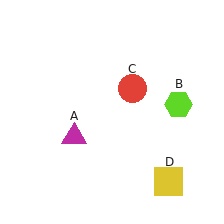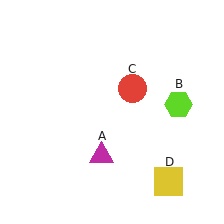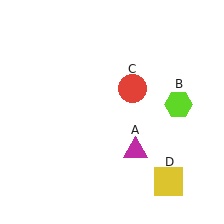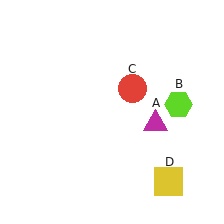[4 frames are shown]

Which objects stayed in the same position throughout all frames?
Lime hexagon (object B) and red circle (object C) and yellow square (object D) remained stationary.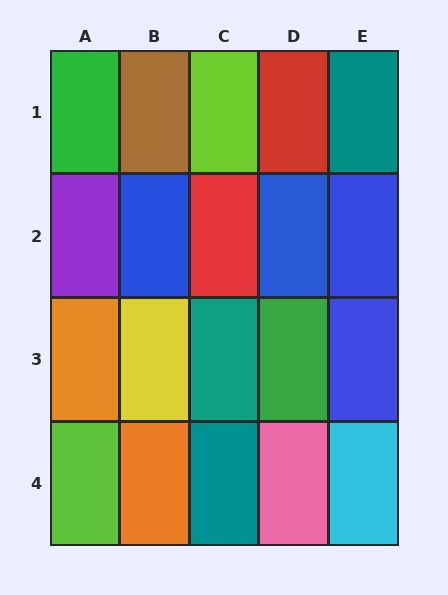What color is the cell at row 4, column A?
Lime.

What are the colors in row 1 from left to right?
Green, brown, lime, red, teal.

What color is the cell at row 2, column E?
Blue.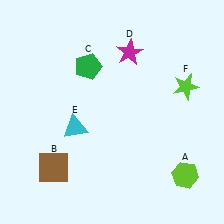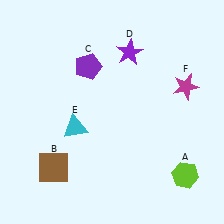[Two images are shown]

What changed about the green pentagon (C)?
In Image 1, C is green. In Image 2, it changed to purple.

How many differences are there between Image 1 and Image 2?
There are 3 differences between the two images.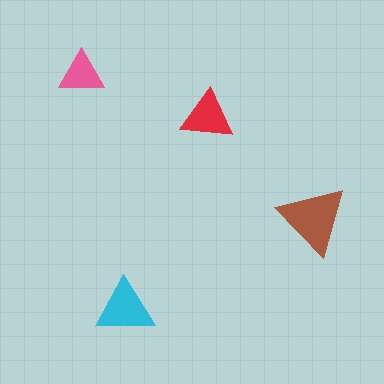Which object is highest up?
The pink triangle is topmost.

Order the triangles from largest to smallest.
the brown one, the cyan one, the red one, the pink one.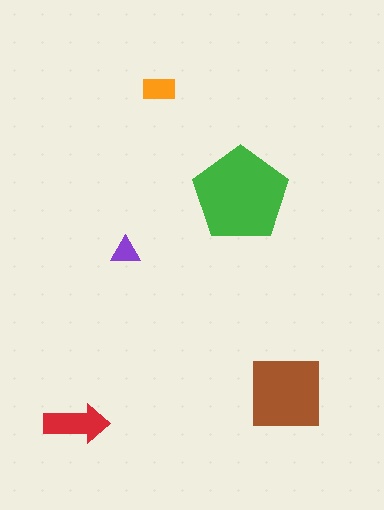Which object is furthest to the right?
The brown square is rightmost.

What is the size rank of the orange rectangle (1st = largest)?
4th.